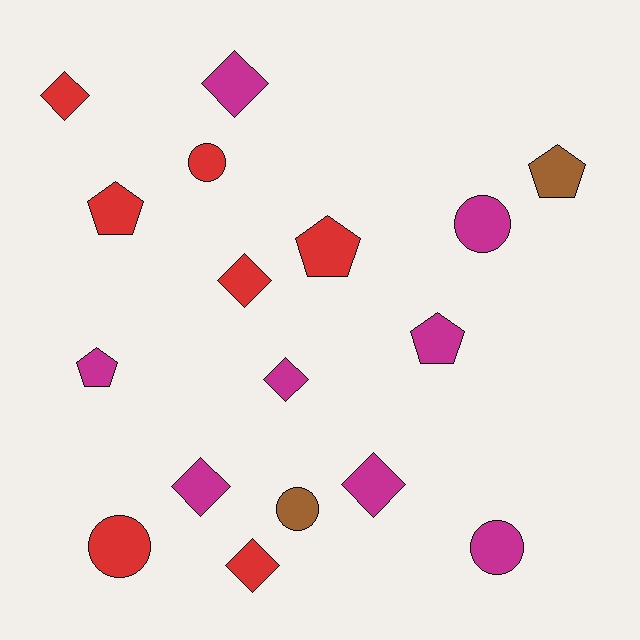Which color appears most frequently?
Magenta, with 8 objects.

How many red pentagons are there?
There are 2 red pentagons.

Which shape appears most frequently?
Diamond, with 7 objects.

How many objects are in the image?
There are 17 objects.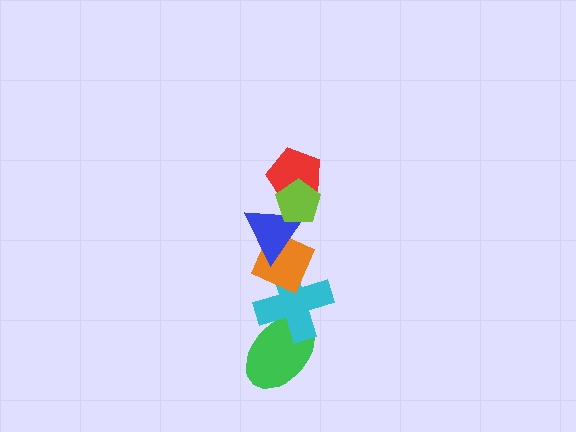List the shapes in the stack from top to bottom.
From top to bottom: the lime pentagon, the red pentagon, the blue triangle, the orange diamond, the cyan cross, the green ellipse.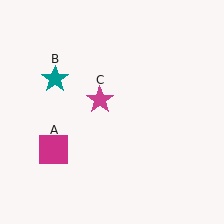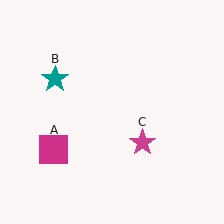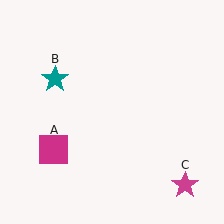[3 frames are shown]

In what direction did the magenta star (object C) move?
The magenta star (object C) moved down and to the right.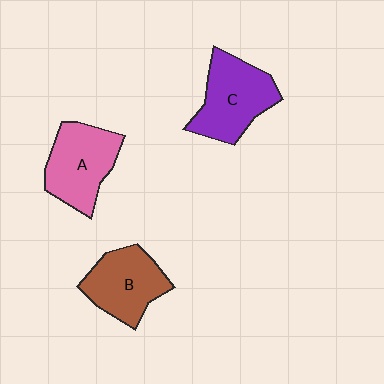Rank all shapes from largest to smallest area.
From largest to smallest: C (purple), A (pink), B (brown).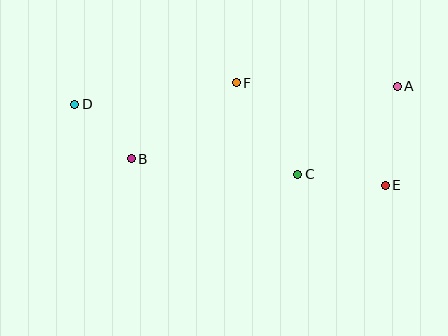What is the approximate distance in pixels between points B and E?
The distance between B and E is approximately 255 pixels.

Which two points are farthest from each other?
Points A and D are farthest from each other.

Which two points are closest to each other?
Points B and D are closest to each other.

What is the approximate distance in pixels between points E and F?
The distance between E and F is approximately 181 pixels.